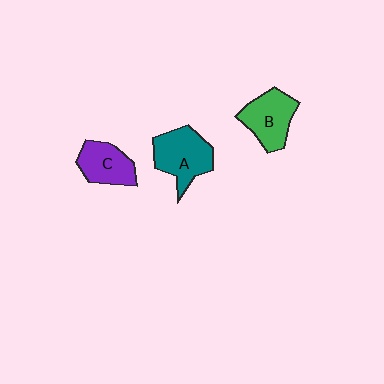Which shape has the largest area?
Shape A (teal).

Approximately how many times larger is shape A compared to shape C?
Approximately 1.3 times.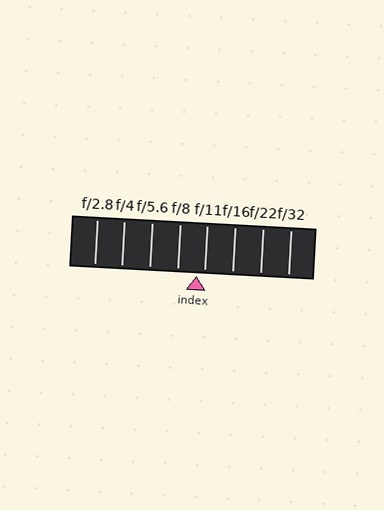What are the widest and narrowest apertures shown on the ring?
The widest aperture shown is f/2.8 and the narrowest is f/32.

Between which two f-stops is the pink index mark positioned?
The index mark is between f/8 and f/11.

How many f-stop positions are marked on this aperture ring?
There are 8 f-stop positions marked.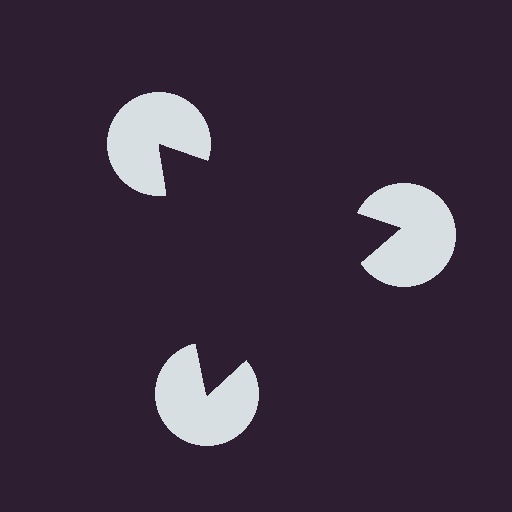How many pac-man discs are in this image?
There are 3 — one at each vertex of the illusory triangle.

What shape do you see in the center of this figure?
An illusory triangle — its edges are inferred from the aligned wedge cuts in the pac-man discs, not physically drawn.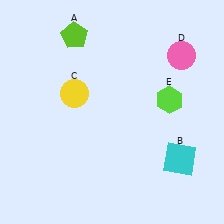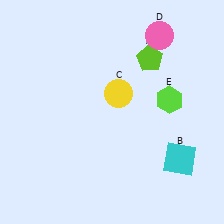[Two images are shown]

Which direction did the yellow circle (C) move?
The yellow circle (C) moved right.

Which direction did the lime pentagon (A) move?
The lime pentagon (A) moved right.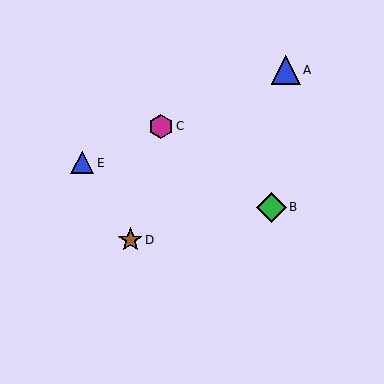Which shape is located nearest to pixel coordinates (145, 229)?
The brown star (labeled D) at (130, 240) is nearest to that location.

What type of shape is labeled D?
Shape D is a brown star.